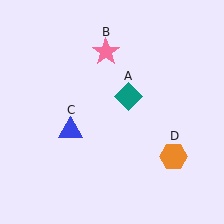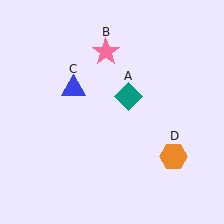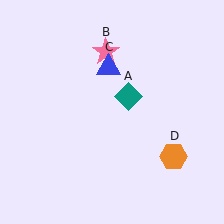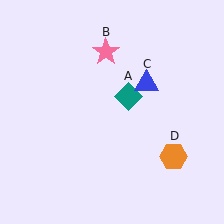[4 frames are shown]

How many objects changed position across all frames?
1 object changed position: blue triangle (object C).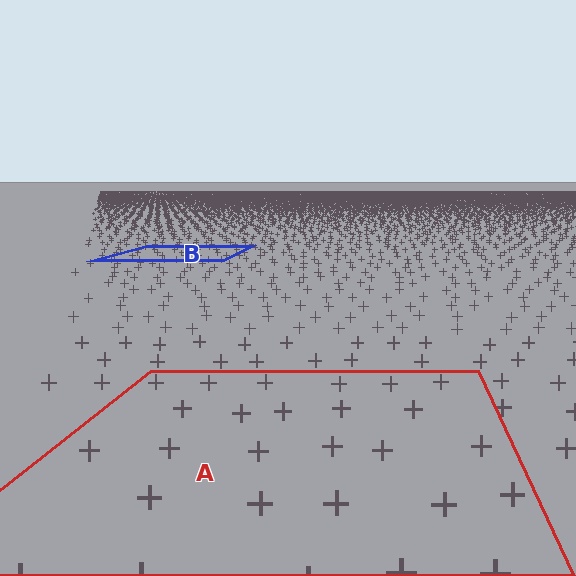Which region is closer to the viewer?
Region A is closer. The texture elements there are larger and more spread out.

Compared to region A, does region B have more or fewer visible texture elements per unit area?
Region B has more texture elements per unit area — they are packed more densely because it is farther away.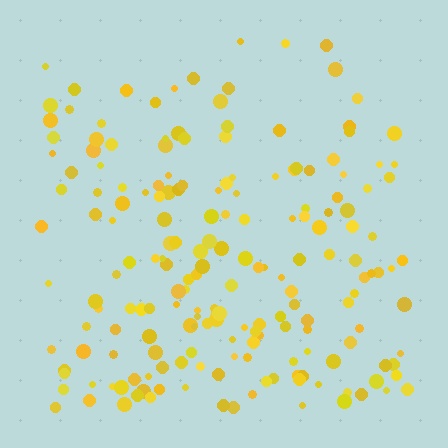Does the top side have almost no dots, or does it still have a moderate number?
Still a moderate number, just noticeably fewer than the bottom.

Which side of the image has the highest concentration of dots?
The bottom.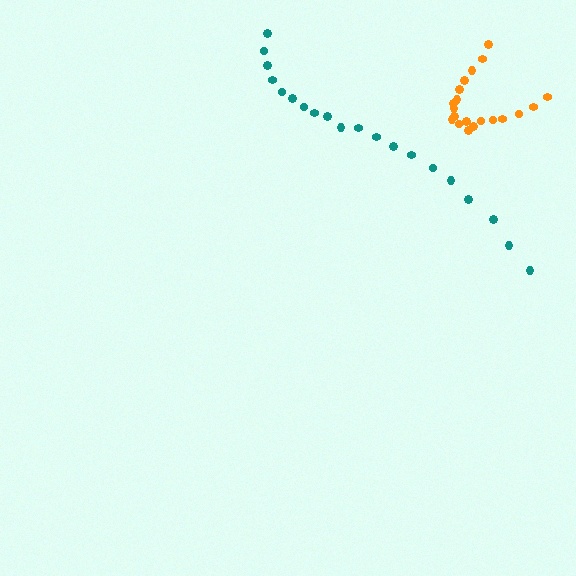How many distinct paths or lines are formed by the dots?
There are 2 distinct paths.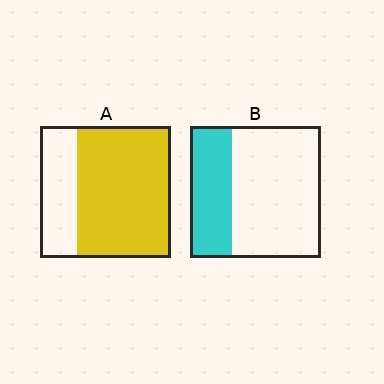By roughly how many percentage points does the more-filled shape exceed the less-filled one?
By roughly 40 percentage points (A over B).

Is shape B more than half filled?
No.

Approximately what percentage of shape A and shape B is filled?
A is approximately 70% and B is approximately 30%.